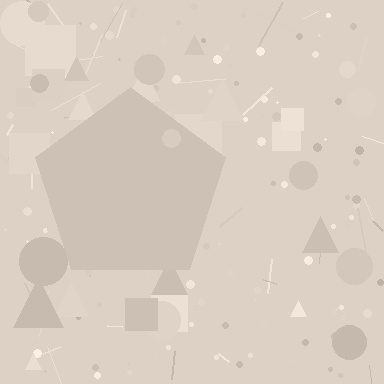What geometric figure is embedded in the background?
A pentagon is embedded in the background.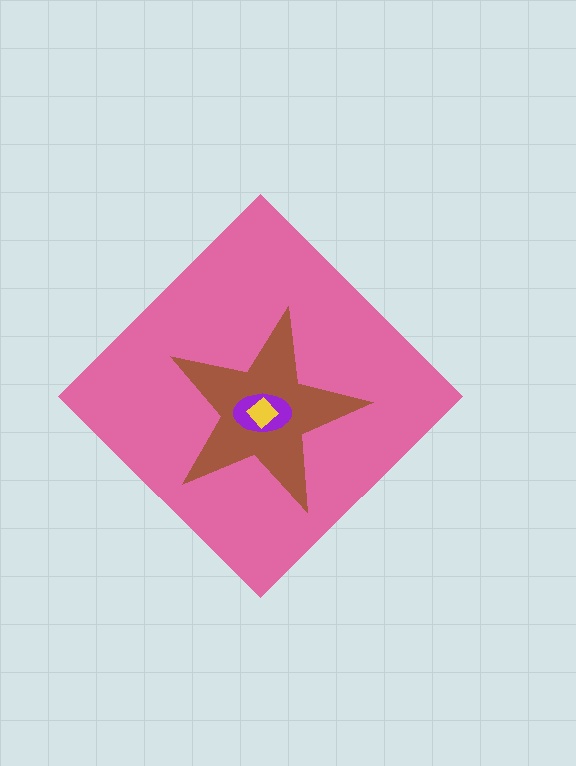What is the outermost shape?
The pink diamond.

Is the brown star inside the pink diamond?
Yes.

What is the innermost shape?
The yellow diamond.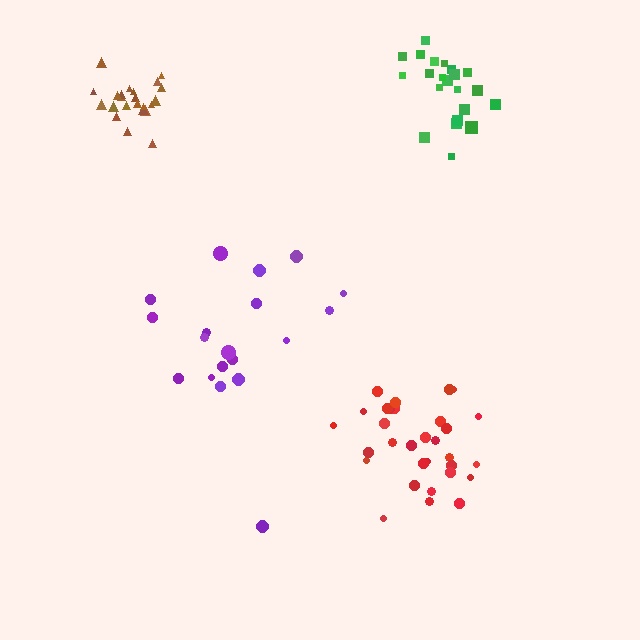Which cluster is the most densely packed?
Brown.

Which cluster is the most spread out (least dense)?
Purple.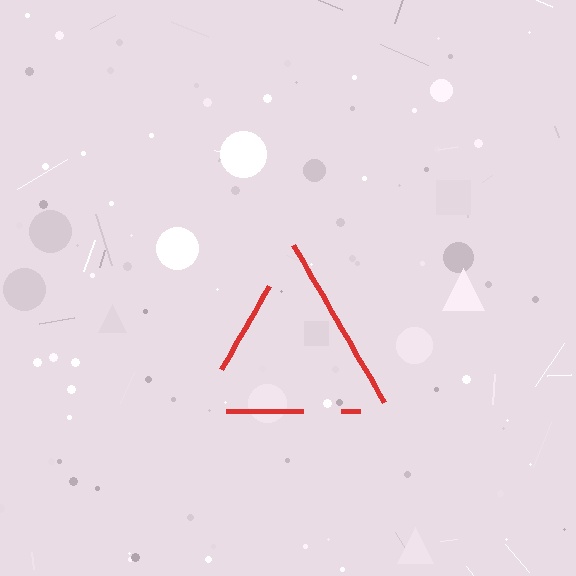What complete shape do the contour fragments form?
The contour fragments form a triangle.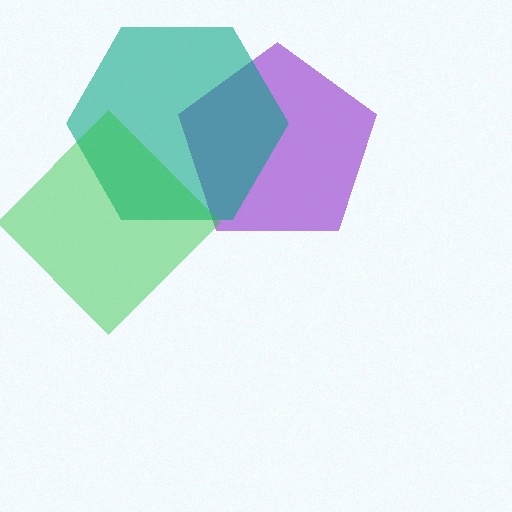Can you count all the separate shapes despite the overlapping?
Yes, there are 3 separate shapes.